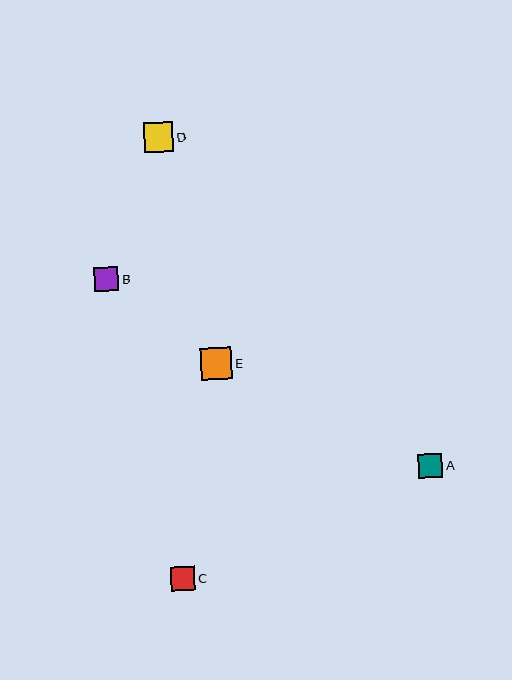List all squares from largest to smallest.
From largest to smallest: E, D, C, A, B.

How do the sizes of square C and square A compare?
Square C and square A are approximately the same size.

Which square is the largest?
Square E is the largest with a size of approximately 32 pixels.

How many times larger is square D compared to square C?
Square D is approximately 1.2 times the size of square C.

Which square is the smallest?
Square B is the smallest with a size of approximately 24 pixels.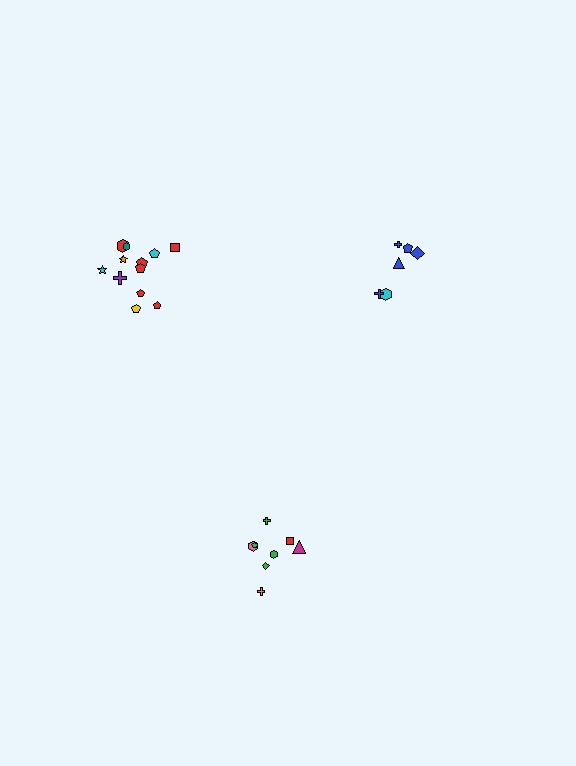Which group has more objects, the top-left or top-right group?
The top-left group.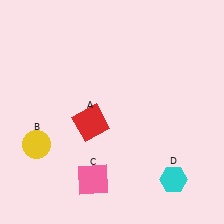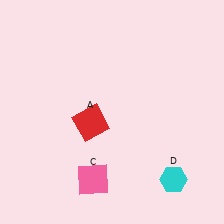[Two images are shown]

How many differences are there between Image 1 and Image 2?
There is 1 difference between the two images.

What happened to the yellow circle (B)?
The yellow circle (B) was removed in Image 2. It was in the bottom-left area of Image 1.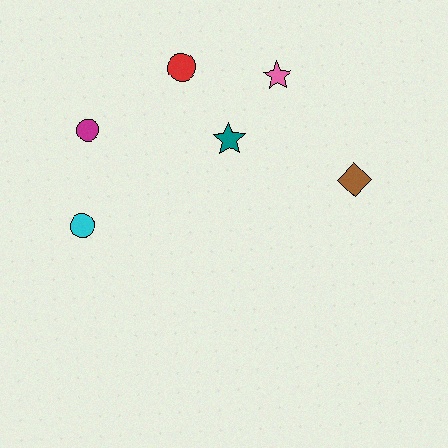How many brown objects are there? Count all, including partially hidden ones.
There is 1 brown object.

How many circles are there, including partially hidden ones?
There are 3 circles.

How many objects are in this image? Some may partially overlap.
There are 6 objects.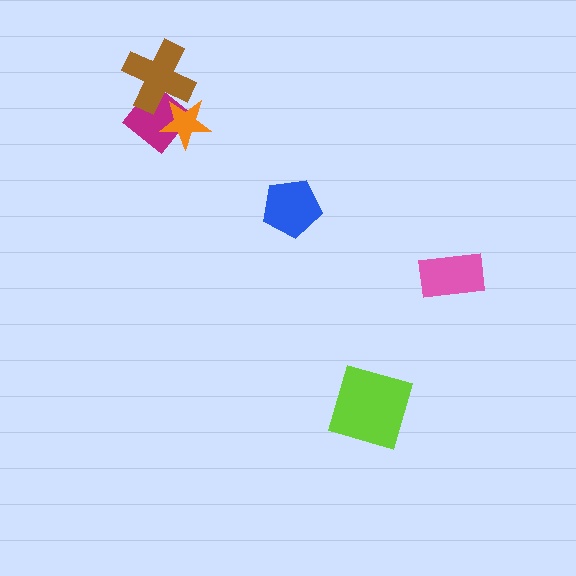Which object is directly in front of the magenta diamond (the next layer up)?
The orange star is directly in front of the magenta diamond.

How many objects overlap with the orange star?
2 objects overlap with the orange star.